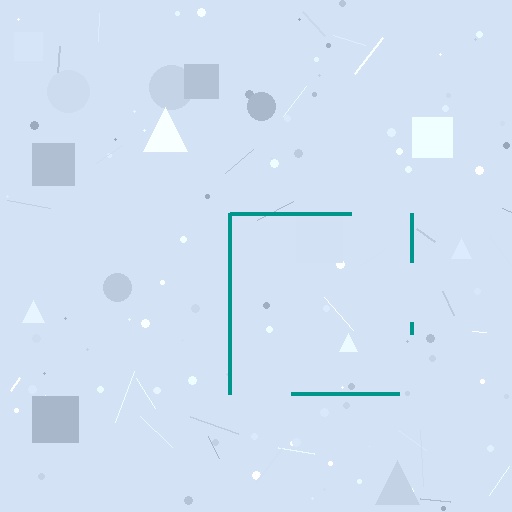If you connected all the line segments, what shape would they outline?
They would outline a square.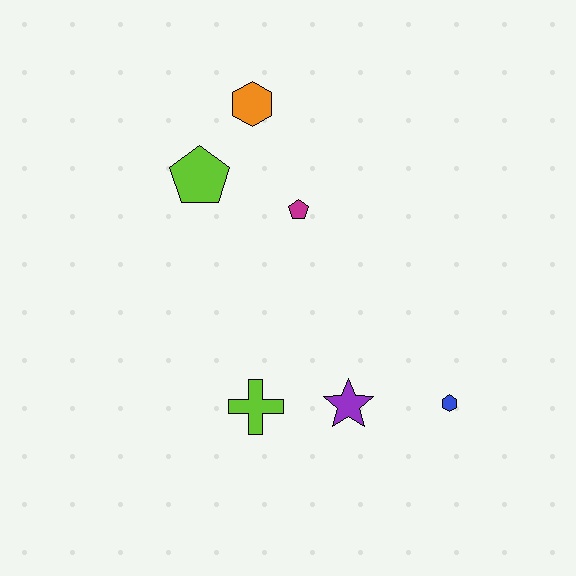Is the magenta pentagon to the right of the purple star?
No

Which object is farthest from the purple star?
The orange hexagon is farthest from the purple star.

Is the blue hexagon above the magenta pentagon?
No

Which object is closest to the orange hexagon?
The lime pentagon is closest to the orange hexagon.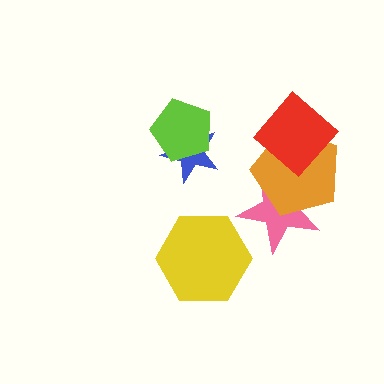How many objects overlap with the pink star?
2 objects overlap with the pink star.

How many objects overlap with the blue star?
1 object overlaps with the blue star.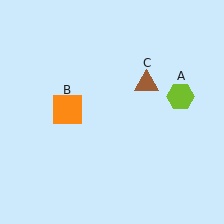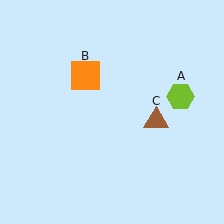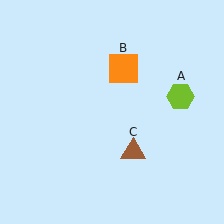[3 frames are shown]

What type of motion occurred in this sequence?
The orange square (object B), brown triangle (object C) rotated clockwise around the center of the scene.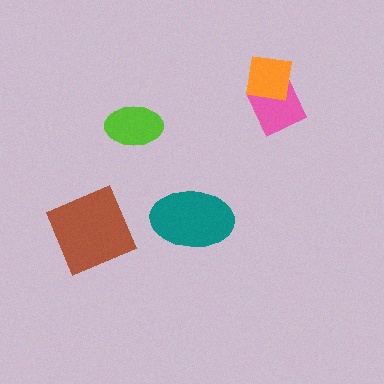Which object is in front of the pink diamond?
The orange square is in front of the pink diamond.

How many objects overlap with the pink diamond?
1 object overlaps with the pink diamond.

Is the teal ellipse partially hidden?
No, no other shape covers it.